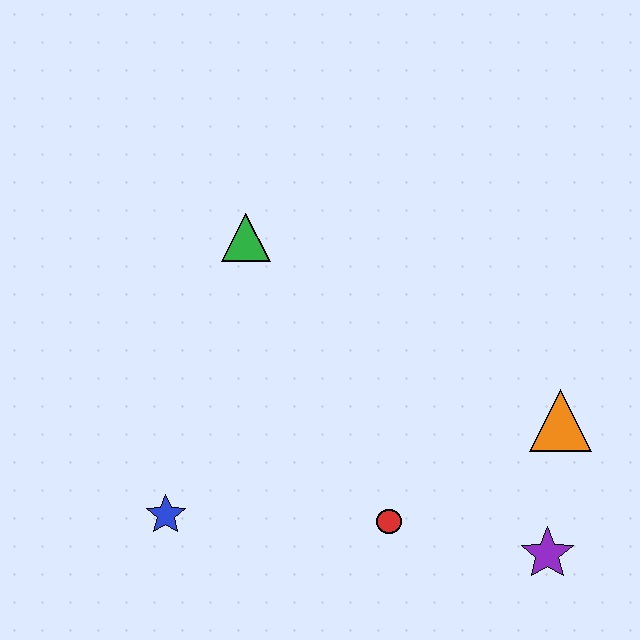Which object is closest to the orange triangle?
The purple star is closest to the orange triangle.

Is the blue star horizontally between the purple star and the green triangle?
No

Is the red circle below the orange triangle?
Yes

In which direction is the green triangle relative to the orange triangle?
The green triangle is to the left of the orange triangle.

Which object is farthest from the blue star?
The orange triangle is farthest from the blue star.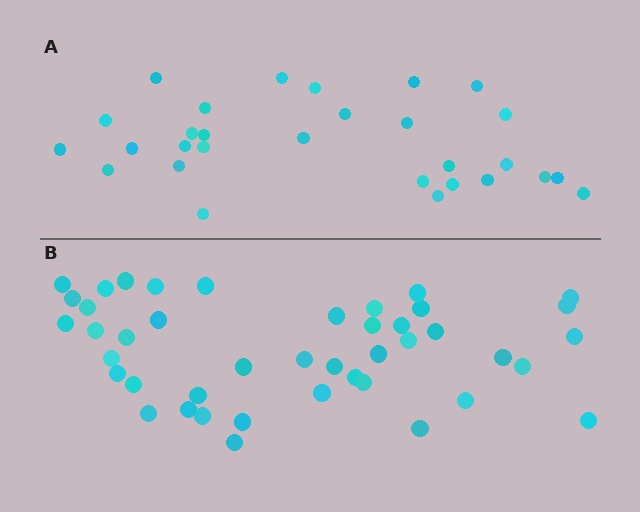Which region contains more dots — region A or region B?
Region B (the bottom region) has more dots.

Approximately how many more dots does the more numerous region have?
Region B has approximately 15 more dots than region A.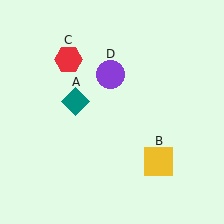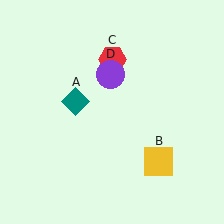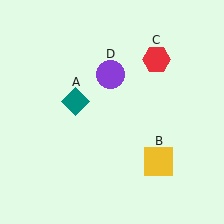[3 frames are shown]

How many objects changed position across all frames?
1 object changed position: red hexagon (object C).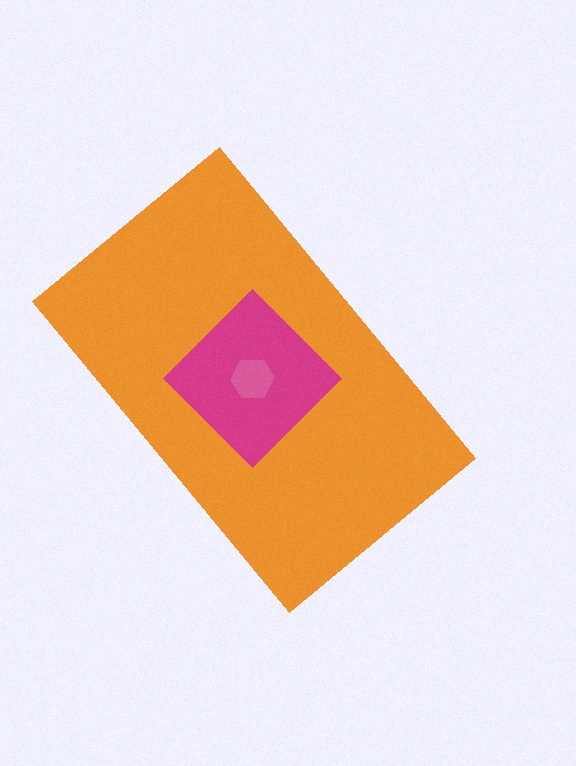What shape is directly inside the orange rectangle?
The magenta diamond.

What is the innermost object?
The pink hexagon.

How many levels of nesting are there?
3.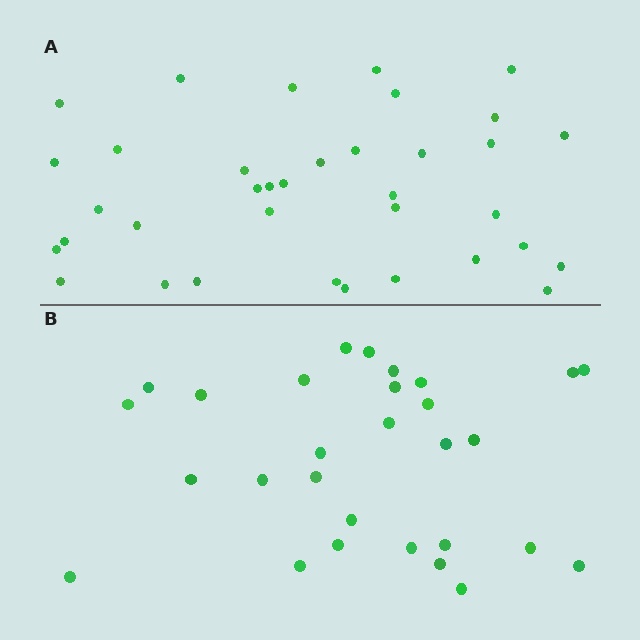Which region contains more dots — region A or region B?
Region A (the top region) has more dots.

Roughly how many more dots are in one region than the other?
Region A has roughly 8 or so more dots than region B.